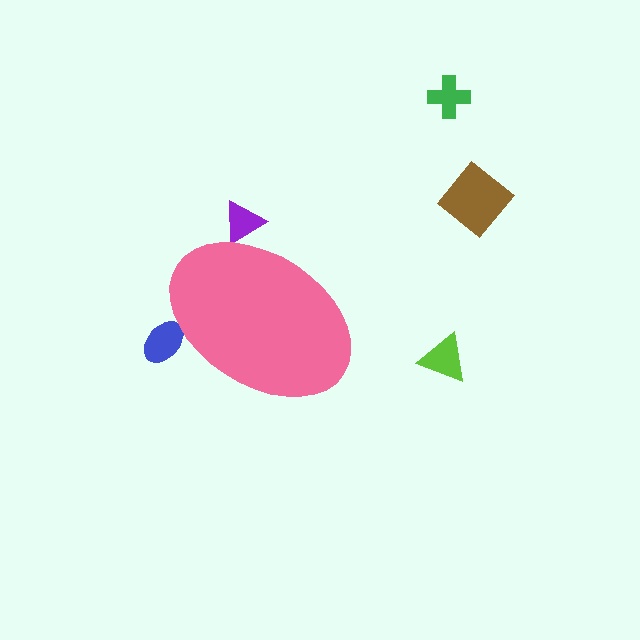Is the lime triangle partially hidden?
No, the lime triangle is fully visible.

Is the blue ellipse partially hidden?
Yes, the blue ellipse is partially hidden behind the pink ellipse.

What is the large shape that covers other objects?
A pink ellipse.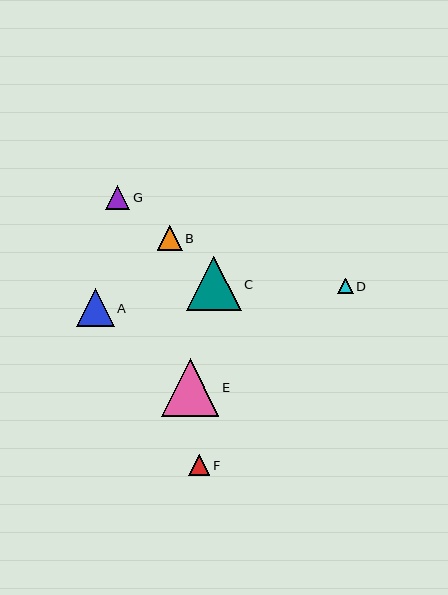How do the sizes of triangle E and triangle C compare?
Triangle E and triangle C are approximately the same size.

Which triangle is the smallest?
Triangle D is the smallest with a size of approximately 16 pixels.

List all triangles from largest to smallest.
From largest to smallest: E, C, A, B, G, F, D.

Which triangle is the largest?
Triangle E is the largest with a size of approximately 58 pixels.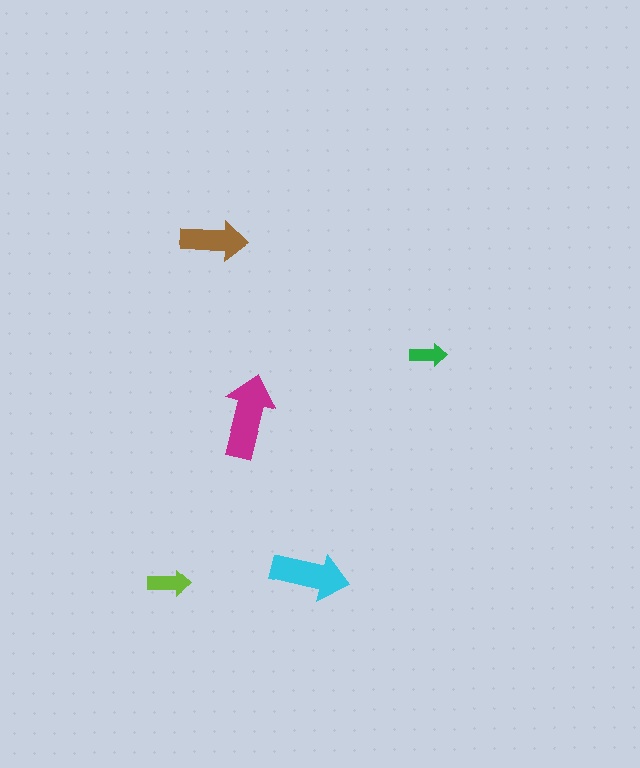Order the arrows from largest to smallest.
the magenta one, the cyan one, the brown one, the lime one, the green one.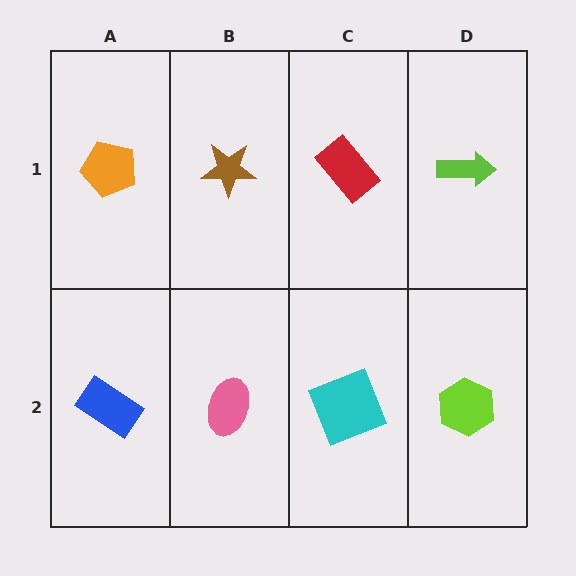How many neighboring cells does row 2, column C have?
3.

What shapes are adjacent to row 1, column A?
A blue rectangle (row 2, column A), a brown star (row 1, column B).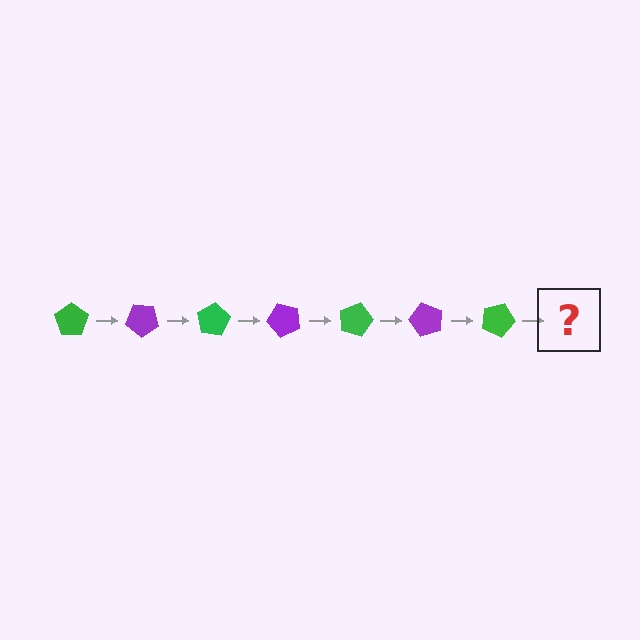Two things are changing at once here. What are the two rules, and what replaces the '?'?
The two rules are that it rotates 40 degrees each step and the color cycles through green and purple. The '?' should be a purple pentagon, rotated 280 degrees from the start.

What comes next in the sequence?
The next element should be a purple pentagon, rotated 280 degrees from the start.